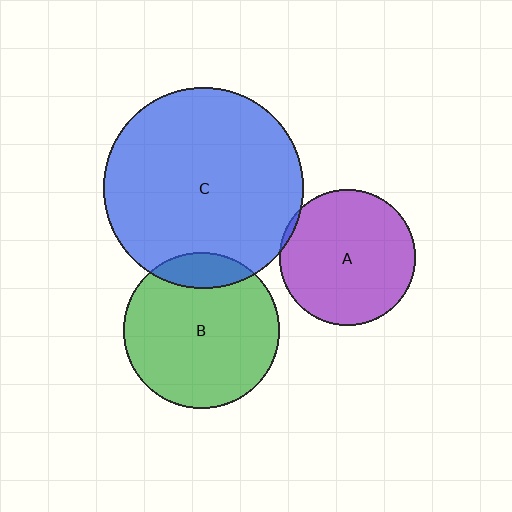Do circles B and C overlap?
Yes.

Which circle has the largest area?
Circle C (blue).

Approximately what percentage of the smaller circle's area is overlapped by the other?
Approximately 15%.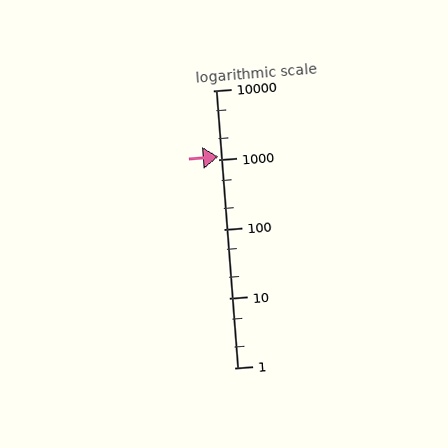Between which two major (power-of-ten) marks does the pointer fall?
The pointer is between 1000 and 10000.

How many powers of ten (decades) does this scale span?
The scale spans 4 decades, from 1 to 10000.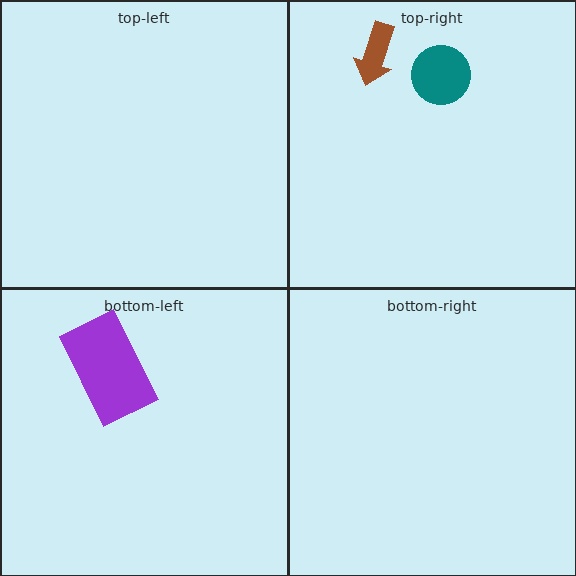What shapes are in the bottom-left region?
The purple rectangle.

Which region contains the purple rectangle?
The bottom-left region.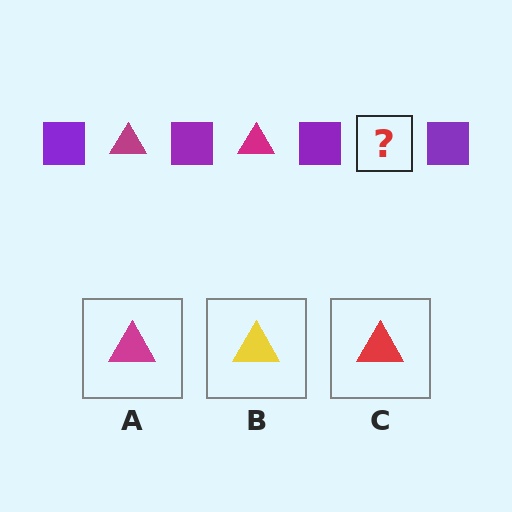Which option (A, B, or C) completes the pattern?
A.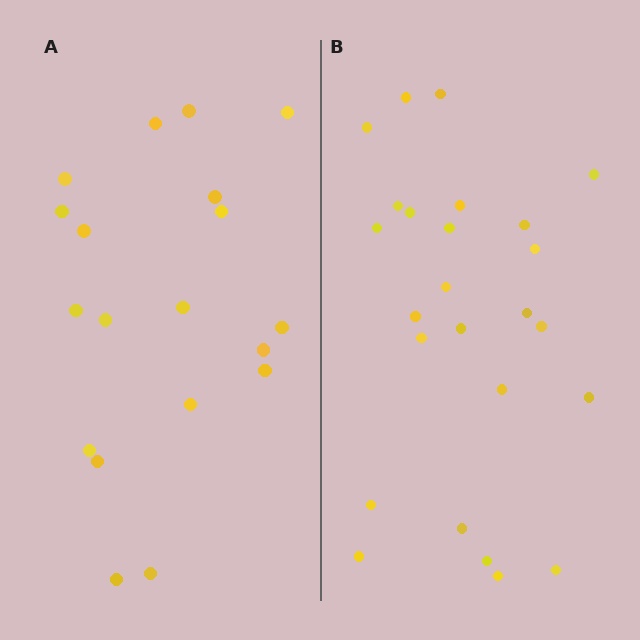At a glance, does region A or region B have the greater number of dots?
Region B (the right region) has more dots.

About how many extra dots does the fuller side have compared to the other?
Region B has about 6 more dots than region A.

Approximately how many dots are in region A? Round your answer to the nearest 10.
About 20 dots. (The exact count is 19, which rounds to 20.)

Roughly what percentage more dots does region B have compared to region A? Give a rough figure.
About 30% more.